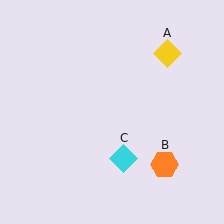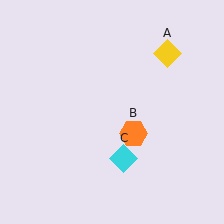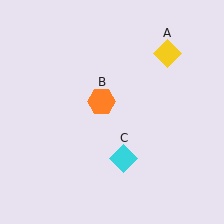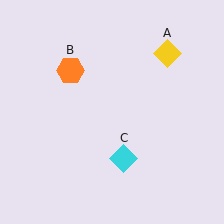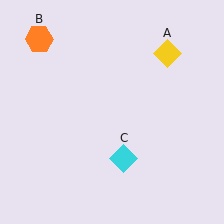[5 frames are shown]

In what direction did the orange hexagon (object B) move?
The orange hexagon (object B) moved up and to the left.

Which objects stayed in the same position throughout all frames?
Yellow diamond (object A) and cyan diamond (object C) remained stationary.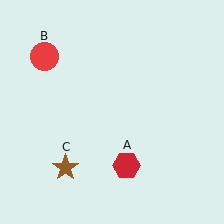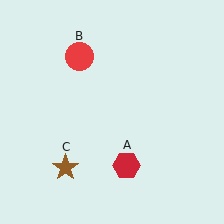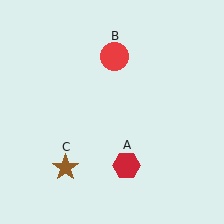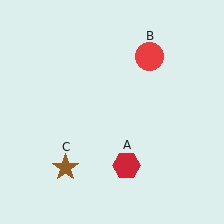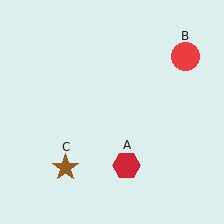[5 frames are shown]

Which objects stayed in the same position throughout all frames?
Red hexagon (object A) and brown star (object C) remained stationary.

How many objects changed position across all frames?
1 object changed position: red circle (object B).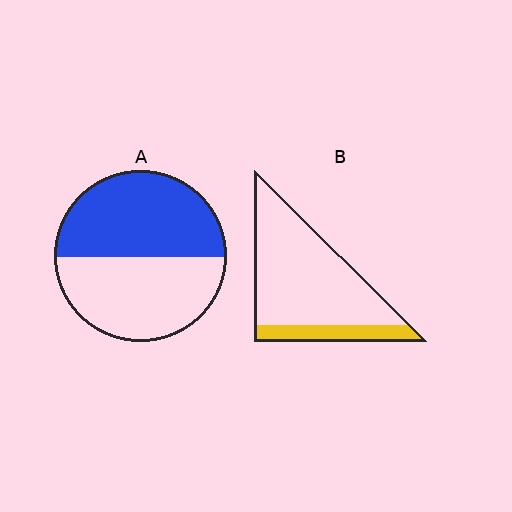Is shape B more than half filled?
No.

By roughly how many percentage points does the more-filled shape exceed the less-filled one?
By roughly 30 percentage points (A over B).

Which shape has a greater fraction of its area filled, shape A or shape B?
Shape A.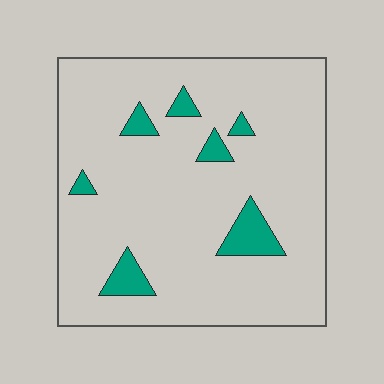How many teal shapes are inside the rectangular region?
7.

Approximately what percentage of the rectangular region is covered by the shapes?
Approximately 10%.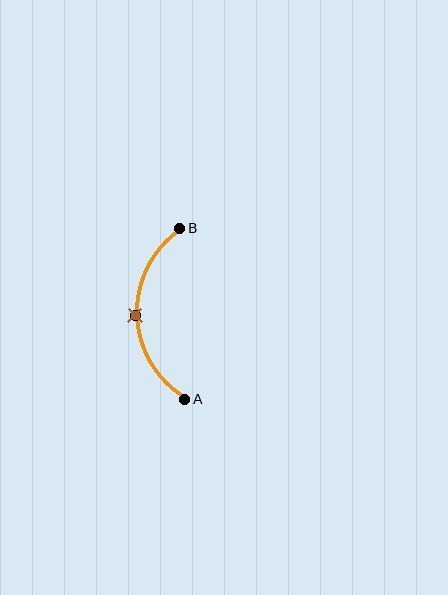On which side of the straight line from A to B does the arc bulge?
The arc bulges to the left of the straight line connecting A and B.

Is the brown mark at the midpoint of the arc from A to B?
Yes. The brown mark lies on the arc at equal arc-length from both A and B — it is the arc midpoint.